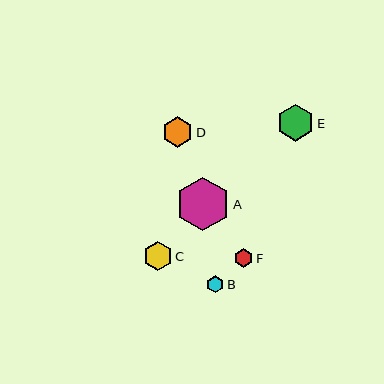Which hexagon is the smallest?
Hexagon B is the smallest with a size of approximately 17 pixels.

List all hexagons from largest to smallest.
From largest to smallest: A, E, D, C, F, B.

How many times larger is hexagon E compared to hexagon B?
Hexagon E is approximately 2.2 times the size of hexagon B.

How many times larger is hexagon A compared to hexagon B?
Hexagon A is approximately 3.2 times the size of hexagon B.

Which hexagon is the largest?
Hexagon A is the largest with a size of approximately 54 pixels.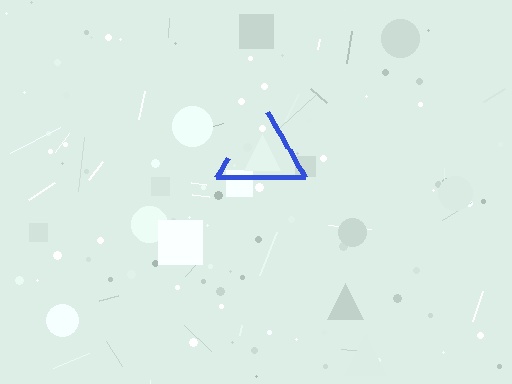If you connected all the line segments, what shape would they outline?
They would outline a triangle.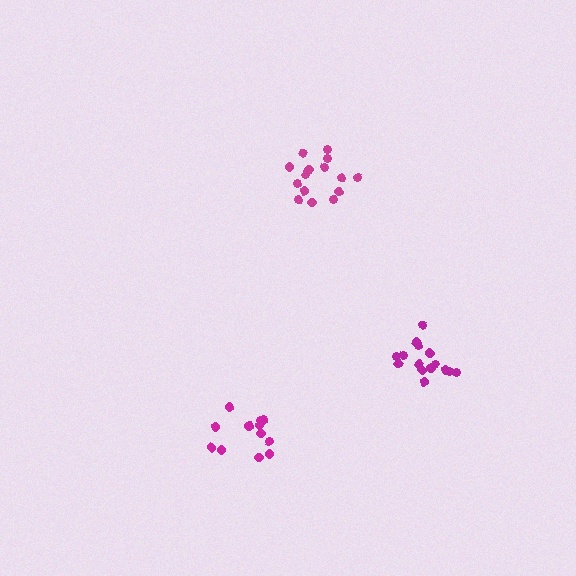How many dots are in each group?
Group 1: 16 dots, Group 2: 16 dots, Group 3: 13 dots (45 total).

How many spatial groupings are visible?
There are 3 spatial groupings.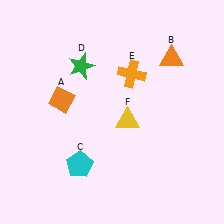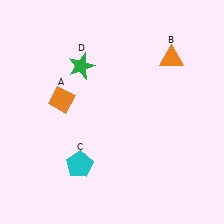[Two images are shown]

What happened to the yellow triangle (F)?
The yellow triangle (F) was removed in Image 2. It was in the bottom-right area of Image 1.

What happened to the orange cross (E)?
The orange cross (E) was removed in Image 2. It was in the top-right area of Image 1.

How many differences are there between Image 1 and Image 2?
There are 2 differences between the two images.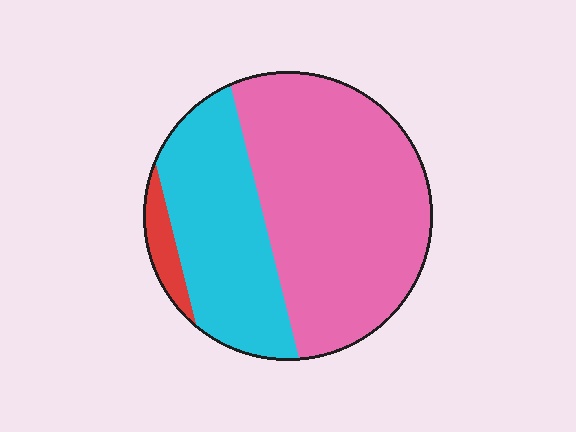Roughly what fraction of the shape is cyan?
Cyan takes up about one third (1/3) of the shape.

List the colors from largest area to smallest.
From largest to smallest: pink, cyan, red.